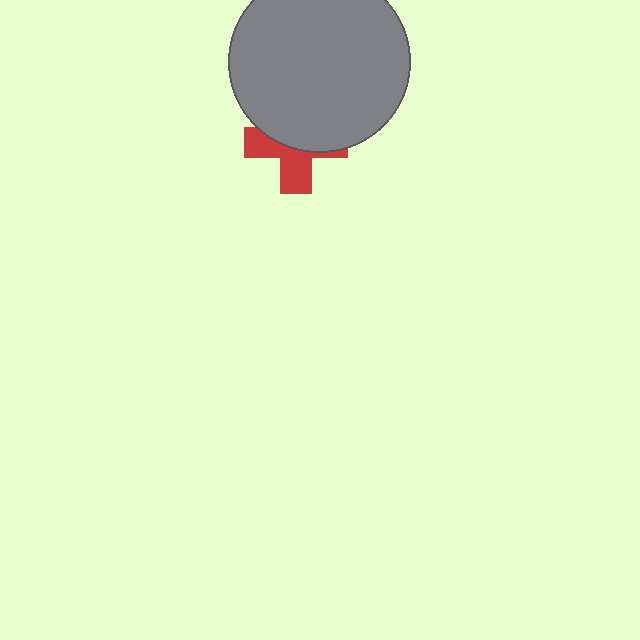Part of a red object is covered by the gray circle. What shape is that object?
It is a cross.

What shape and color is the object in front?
The object in front is a gray circle.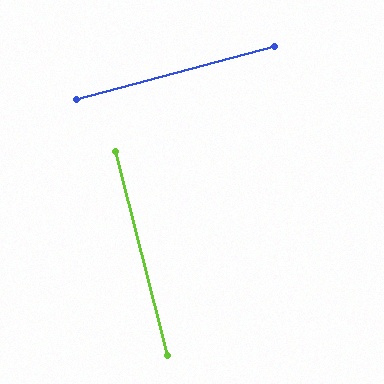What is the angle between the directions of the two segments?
Approximately 90 degrees.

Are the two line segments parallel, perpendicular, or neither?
Perpendicular — they meet at approximately 90°.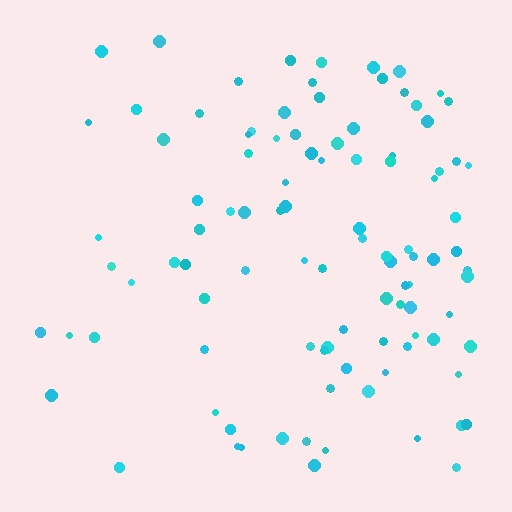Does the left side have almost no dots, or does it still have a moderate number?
Still a moderate number, just noticeably fewer than the right.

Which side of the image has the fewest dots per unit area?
The left.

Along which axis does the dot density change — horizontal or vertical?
Horizontal.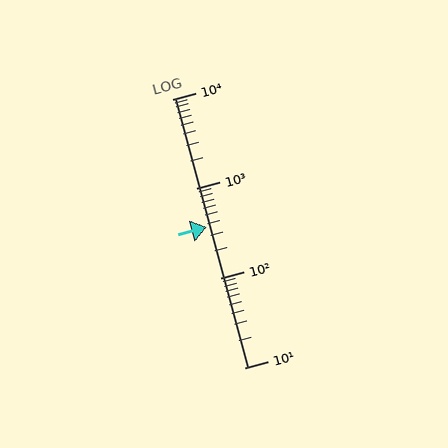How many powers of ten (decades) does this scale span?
The scale spans 3 decades, from 10 to 10000.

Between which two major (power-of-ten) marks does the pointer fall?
The pointer is between 100 and 1000.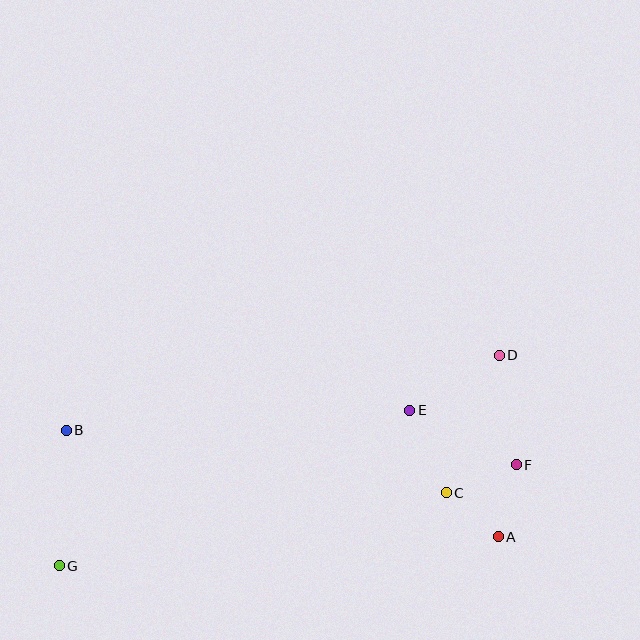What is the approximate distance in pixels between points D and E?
The distance between D and E is approximately 105 pixels.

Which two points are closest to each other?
Points A and C are closest to each other.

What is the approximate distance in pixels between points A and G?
The distance between A and G is approximately 440 pixels.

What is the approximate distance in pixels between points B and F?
The distance between B and F is approximately 451 pixels.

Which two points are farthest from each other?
Points D and G are farthest from each other.